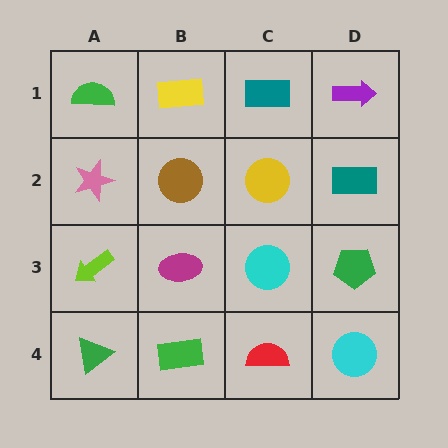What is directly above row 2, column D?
A purple arrow.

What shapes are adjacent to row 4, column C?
A cyan circle (row 3, column C), a green rectangle (row 4, column B), a cyan circle (row 4, column D).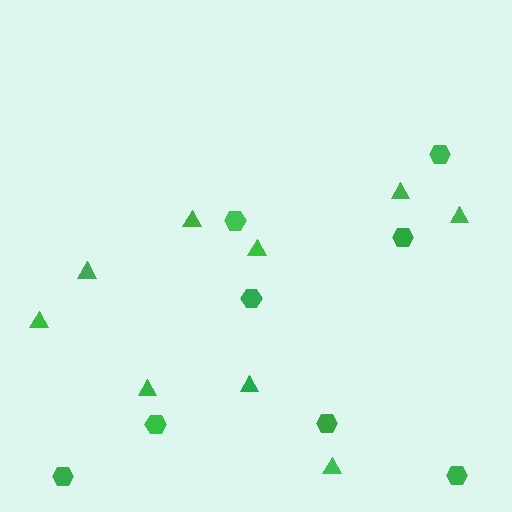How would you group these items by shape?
There are 2 groups: one group of triangles (9) and one group of hexagons (8).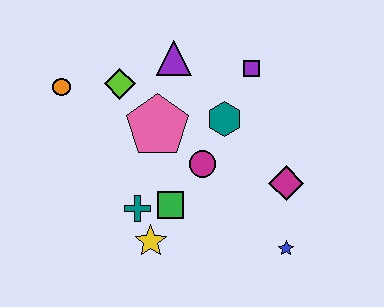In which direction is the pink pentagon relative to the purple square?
The pink pentagon is to the left of the purple square.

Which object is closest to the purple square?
The teal hexagon is closest to the purple square.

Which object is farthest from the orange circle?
The blue star is farthest from the orange circle.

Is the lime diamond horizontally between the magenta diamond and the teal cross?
No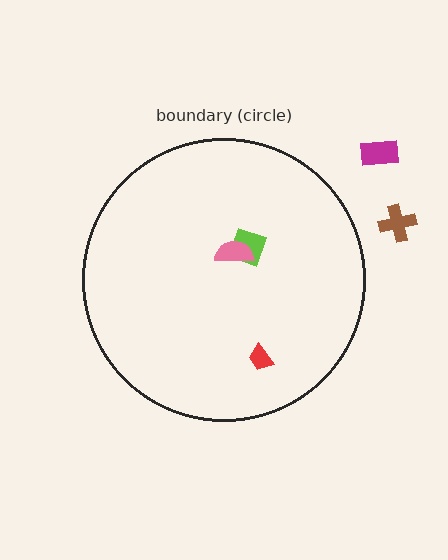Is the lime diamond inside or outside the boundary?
Inside.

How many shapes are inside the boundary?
3 inside, 2 outside.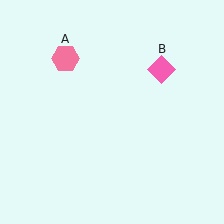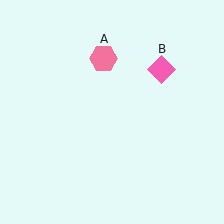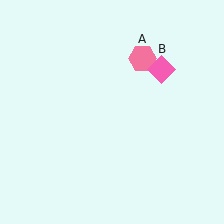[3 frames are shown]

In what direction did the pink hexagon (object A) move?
The pink hexagon (object A) moved right.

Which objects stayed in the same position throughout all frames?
Pink diamond (object B) remained stationary.